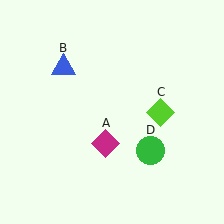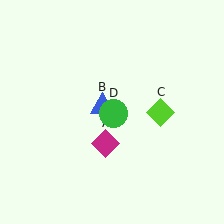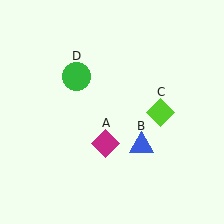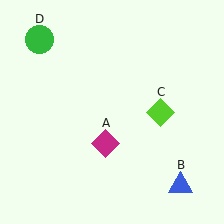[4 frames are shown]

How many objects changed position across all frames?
2 objects changed position: blue triangle (object B), green circle (object D).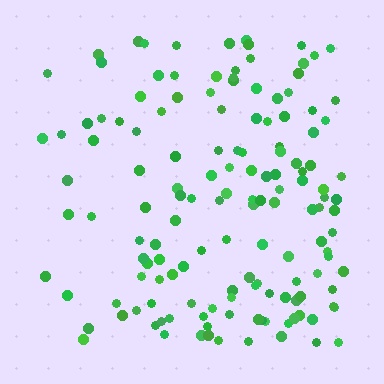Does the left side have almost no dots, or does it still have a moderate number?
Still a moderate number, just noticeably fewer than the right.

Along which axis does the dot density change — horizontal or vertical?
Horizontal.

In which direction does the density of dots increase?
From left to right, with the right side densest.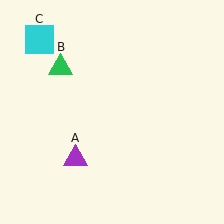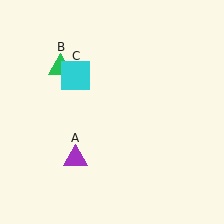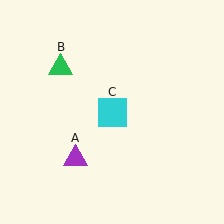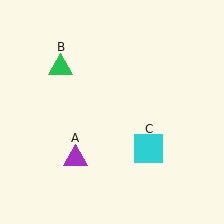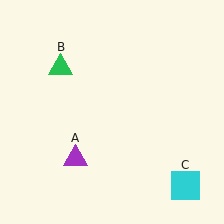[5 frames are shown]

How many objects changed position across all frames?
1 object changed position: cyan square (object C).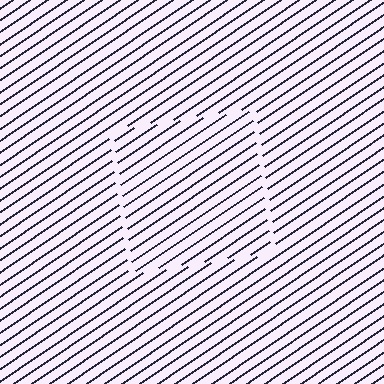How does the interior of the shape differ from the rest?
The interior of the shape contains the same grating, shifted by half a period — the contour is defined by the phase discontinuity where line-ends from the inner and outer gratings abut.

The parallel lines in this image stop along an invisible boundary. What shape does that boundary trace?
An illusory square. The interior of the shape contains the same grating, shifted by half a period — the contour is defined by the phase discontinuity where line-ends from the inner and outer gratings abut.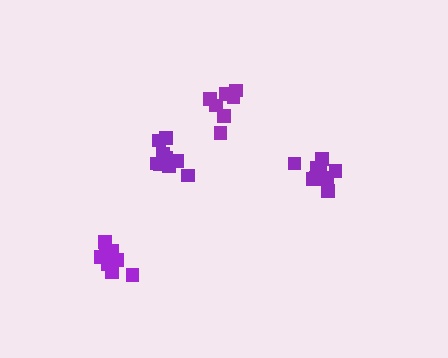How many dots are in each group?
Group 1: 8 dots, Group 2: 10 dots, Group 3: 9 dots, Group 4: 7 dots (34 total).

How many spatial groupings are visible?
There are 4 spatial groupings.